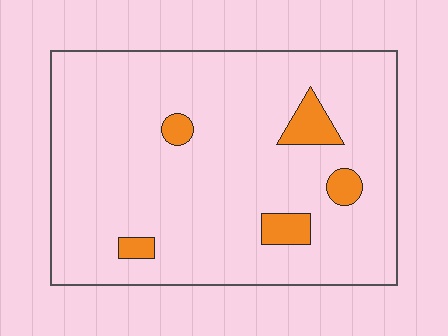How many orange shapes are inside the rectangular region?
5.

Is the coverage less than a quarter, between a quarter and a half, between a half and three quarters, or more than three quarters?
Less than a quarter.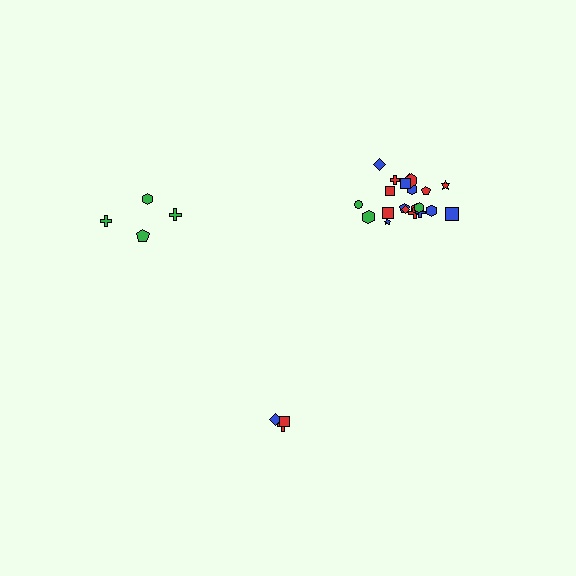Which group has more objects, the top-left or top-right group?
The top-right group.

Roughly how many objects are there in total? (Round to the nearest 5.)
Roughly 30 objects in total.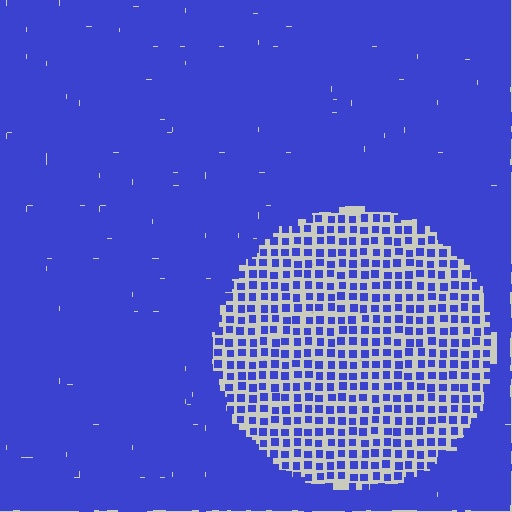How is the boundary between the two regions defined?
The boundary is defined by a change in element density (approximately 2.9x ratio). All elements are the same color, size, and shape.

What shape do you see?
I see a circle.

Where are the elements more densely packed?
The elements are more densely packed outside the circle boundary.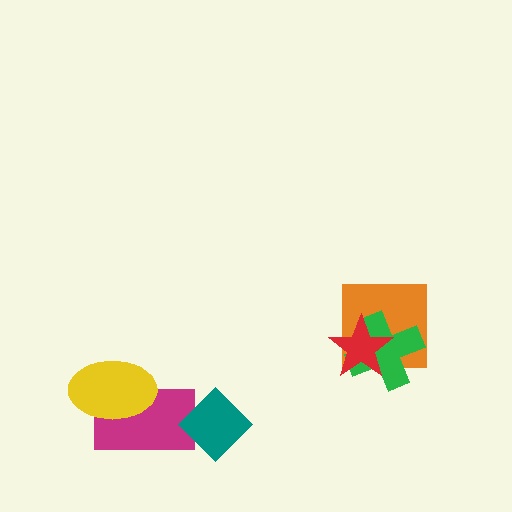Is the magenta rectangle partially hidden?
Yes, it is partially covered by another shape.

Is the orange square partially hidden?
Yes, it is partially covered by another shape.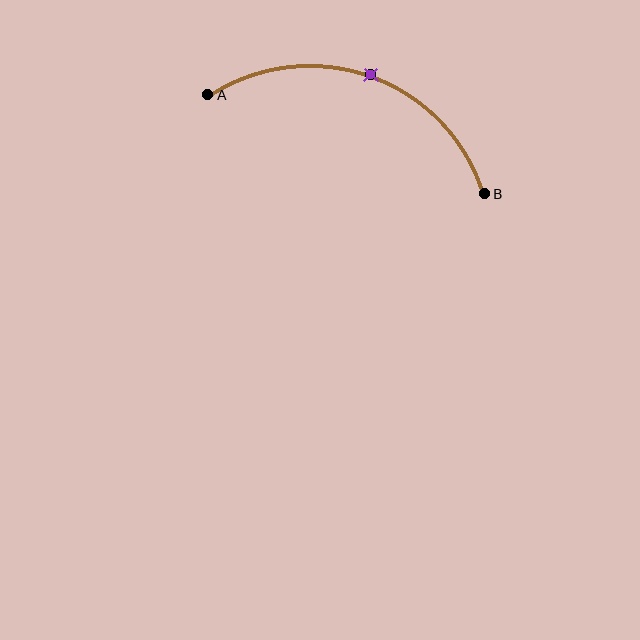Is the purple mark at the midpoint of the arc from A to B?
Yes. The purple mark lies on the arc at equal arc-length from both A and B — it is the arc midpoint.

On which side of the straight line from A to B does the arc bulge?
The arc bulges above the straight line connecting A and B.